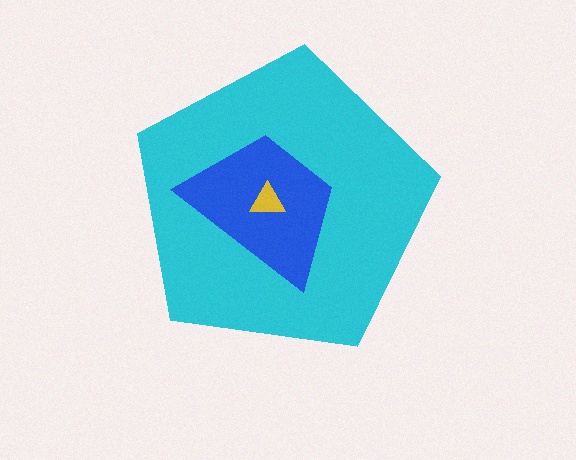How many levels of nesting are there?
3.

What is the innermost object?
The yellow triangle.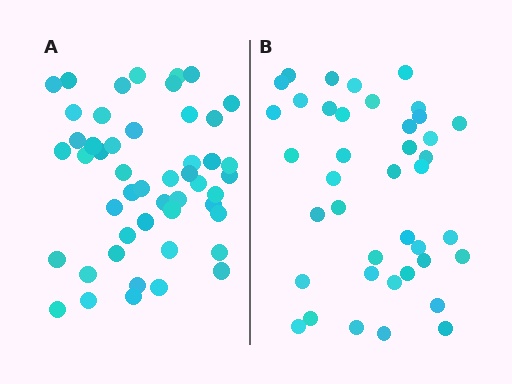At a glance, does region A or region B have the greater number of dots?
Region A (the left region) has more dots.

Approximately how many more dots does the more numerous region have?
Region A has roughly 8 or so more dots than region B.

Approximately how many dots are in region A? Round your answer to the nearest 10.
About 50 dots. (The exact count is 49, which rounds to 50.)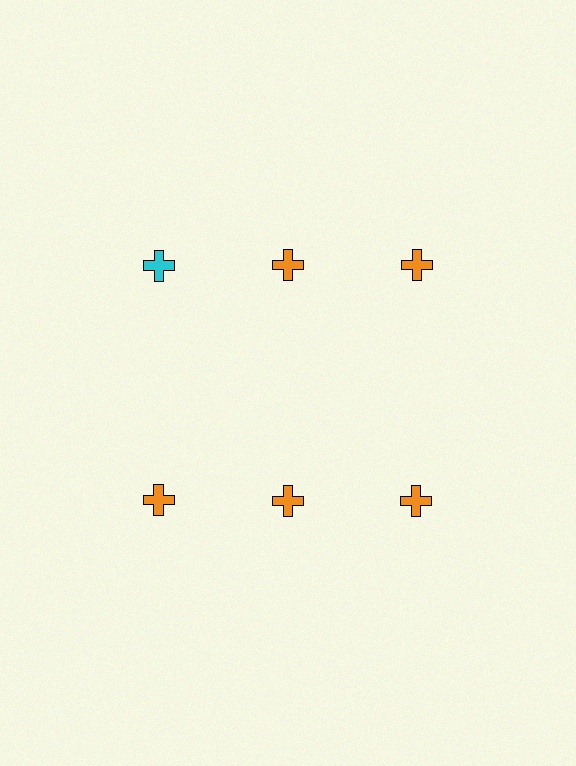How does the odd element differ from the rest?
It has a different color: cyan instead of orange.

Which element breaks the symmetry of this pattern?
The cyan cross in the top row, leftmost column breaks the symmetry. All other shapes are orange crosses.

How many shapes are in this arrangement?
There are 6 shapes arranged in a grid pattern.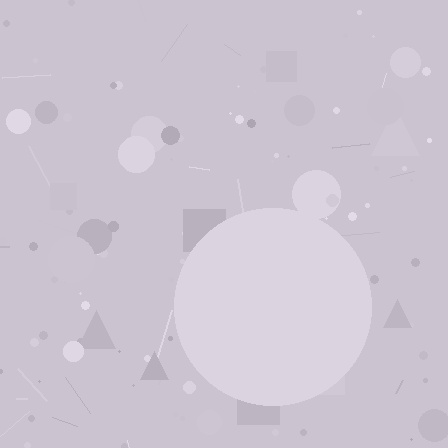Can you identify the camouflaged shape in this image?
The camouflaged shape is a circle.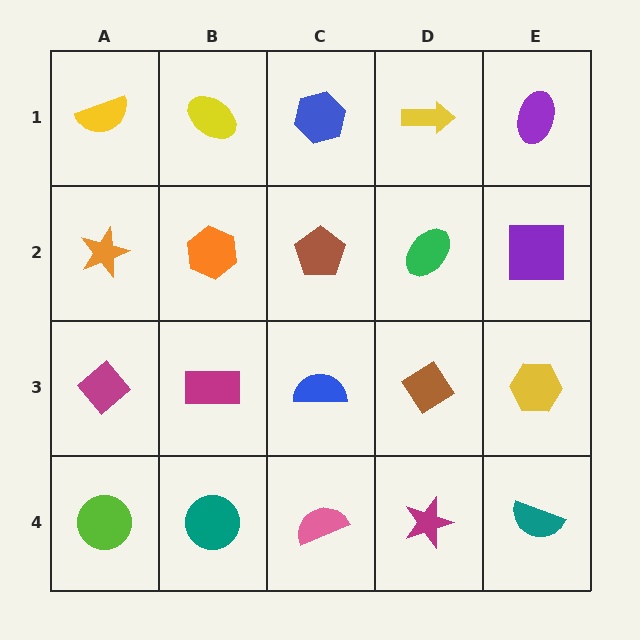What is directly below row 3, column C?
A pink semicircle.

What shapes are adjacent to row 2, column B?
A yellow ellipse (row 1, column B), a magenta rectangle (row 3, column B), an orange star (row 2, column A), a brown pentagon (row 2, column C).